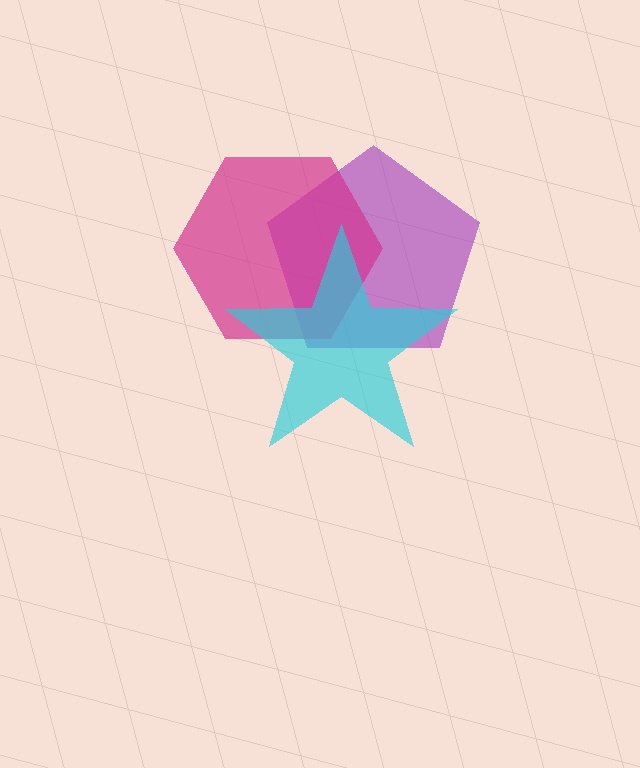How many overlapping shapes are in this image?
There are 3 overlapping shapes in the image.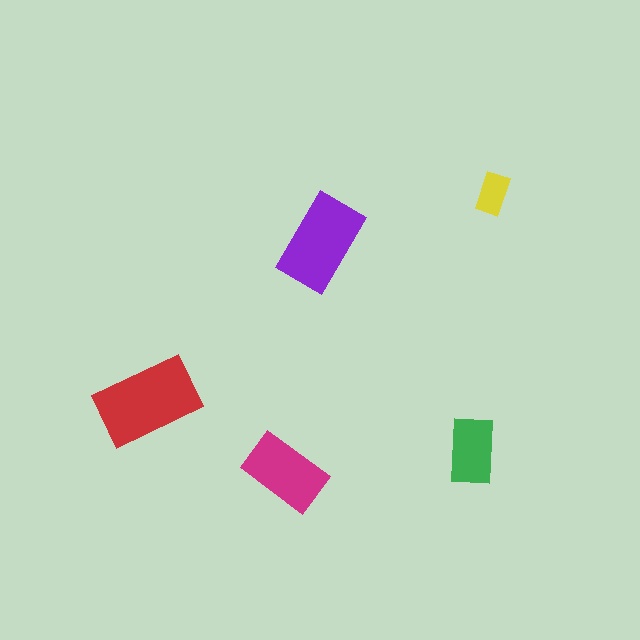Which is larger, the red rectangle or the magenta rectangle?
The red one.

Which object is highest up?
The yellow rectangle is topmost.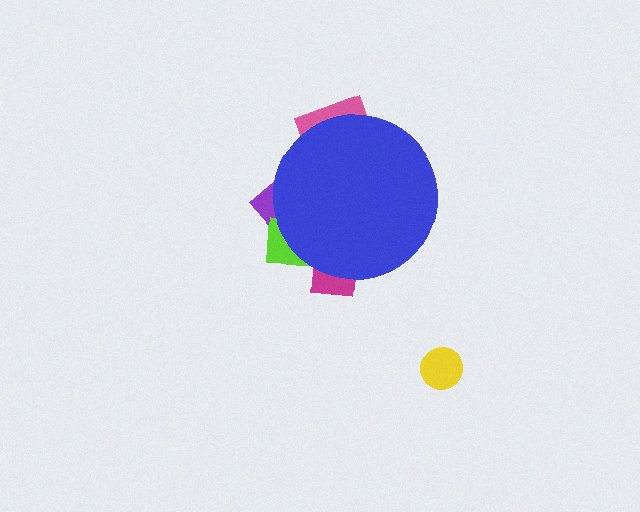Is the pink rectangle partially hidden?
Yes, the pink rectangle is partially hidden behind the blue circle.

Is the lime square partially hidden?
Yes, the lime square is partially hidden behind the blue circle.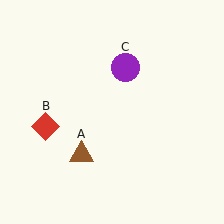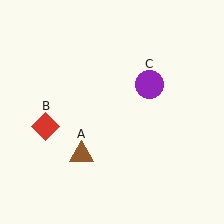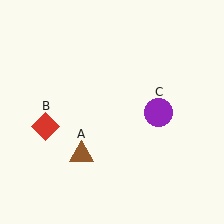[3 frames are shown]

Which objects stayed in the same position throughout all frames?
Brown triangle (object A) and red diamond (object B) remained stationary.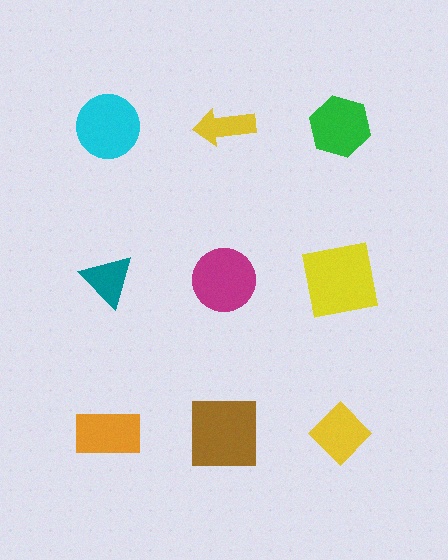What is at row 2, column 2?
A magenta circle.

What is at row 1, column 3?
A green hexagon.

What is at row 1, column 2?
A yellow arrow.